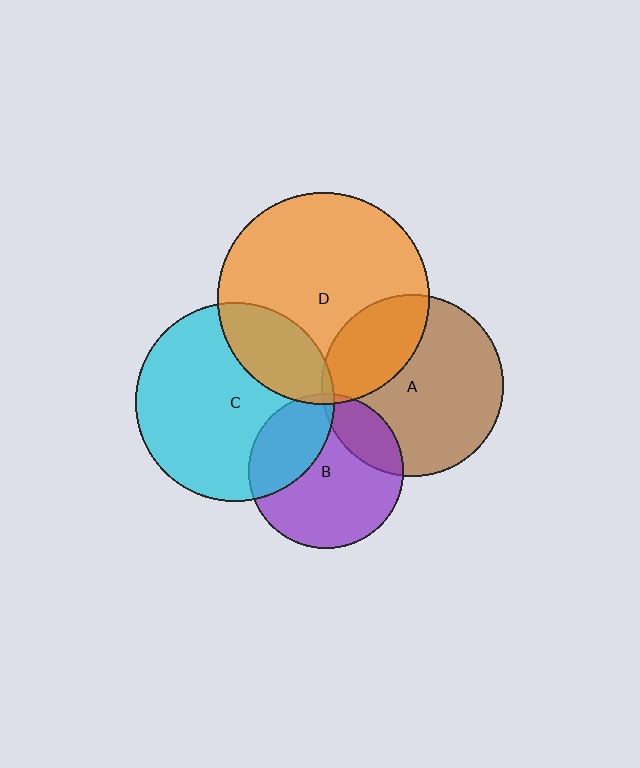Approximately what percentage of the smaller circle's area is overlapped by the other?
Approximately 25%.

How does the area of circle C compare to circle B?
Approximately 1.6 times.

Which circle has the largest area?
Circle D (orange).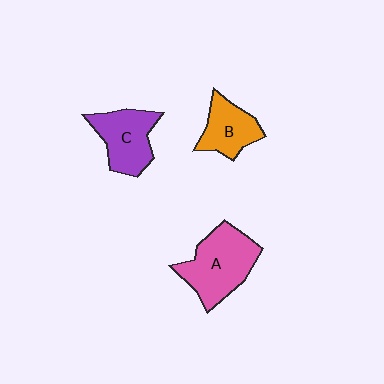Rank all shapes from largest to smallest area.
From largest to smallest: A (pink), C (purple), B (orange).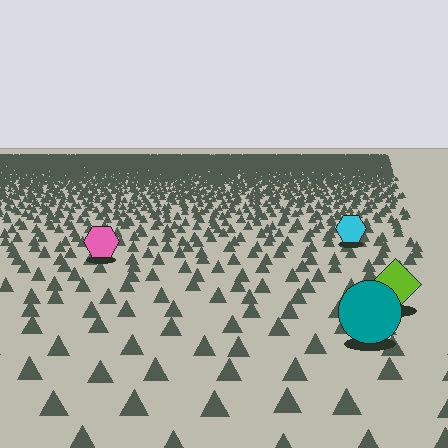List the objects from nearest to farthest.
From nearest to farthest: the teal circle, the lime diamond, the pink hexagon, the cyan hexagon.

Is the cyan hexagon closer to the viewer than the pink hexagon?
No. The pink hexagon is closer — you can tell from the texture gradient: the ground texture is coarser near it.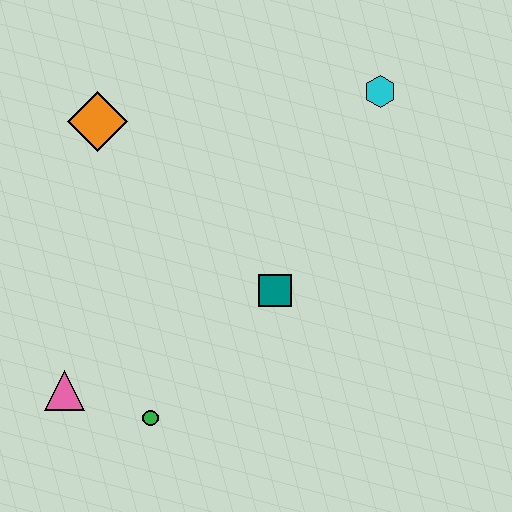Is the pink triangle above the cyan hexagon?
No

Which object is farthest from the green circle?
The cyan hexagon is farthest from the green circle.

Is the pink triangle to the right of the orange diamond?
No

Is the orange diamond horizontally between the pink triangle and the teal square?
Yes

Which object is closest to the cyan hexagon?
The teal square is closest to the cyan hexagon.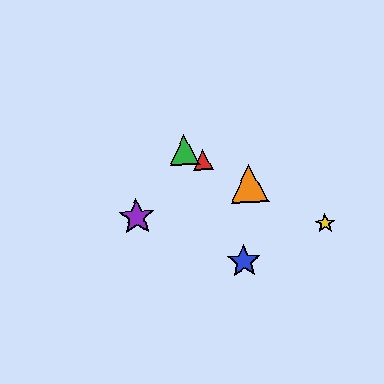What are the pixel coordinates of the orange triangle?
The orange triangle is at (249, 184).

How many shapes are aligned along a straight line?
4 shapes (the red triangle, the green triangle, the yellow star, the orange triangle) are aligned along a straight line.